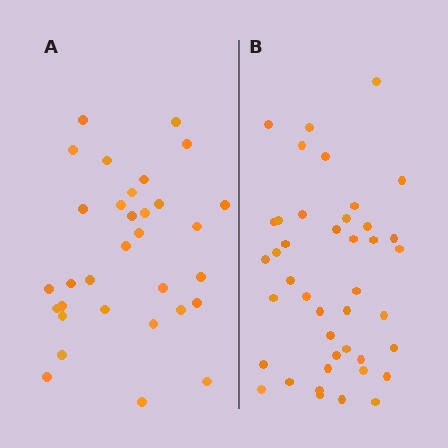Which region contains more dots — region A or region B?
Region B (the right region) has more dots.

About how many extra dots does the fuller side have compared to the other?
Region B has roughly 10 or so more dots than region A.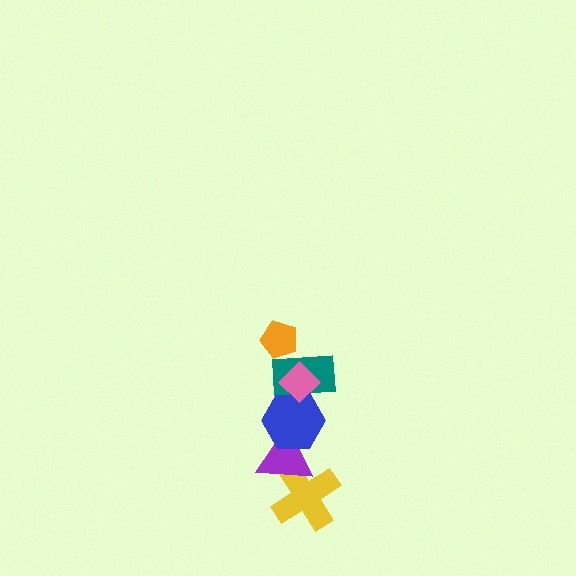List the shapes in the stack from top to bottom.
From top to bottom: the orange pentagon, the pink diamond, the teal rectangle, the blue hexagon, the purple triangle, the yellow cross.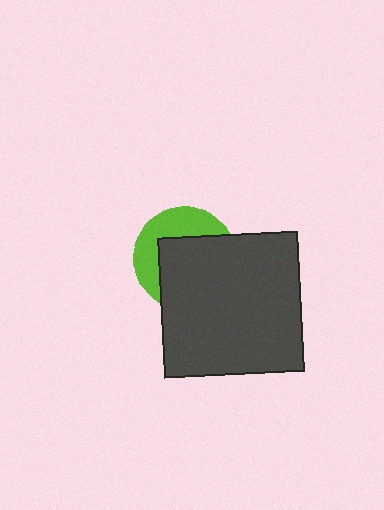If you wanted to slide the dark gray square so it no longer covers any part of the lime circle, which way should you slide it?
Slide it toward the lower-right — that is the most direct way to separate the two shapes.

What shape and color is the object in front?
The object in front is a dark gray square.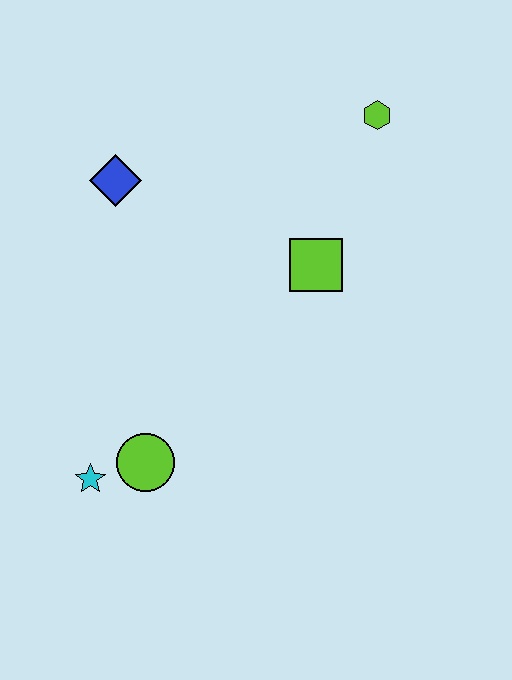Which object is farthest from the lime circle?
The lime hexagon is farthest from the lime circle.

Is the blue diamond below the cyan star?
No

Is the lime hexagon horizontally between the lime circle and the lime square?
No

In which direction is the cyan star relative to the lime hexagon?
The cyan star is below the lime hexagon.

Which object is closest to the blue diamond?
The lime square is closest to the blue diamond.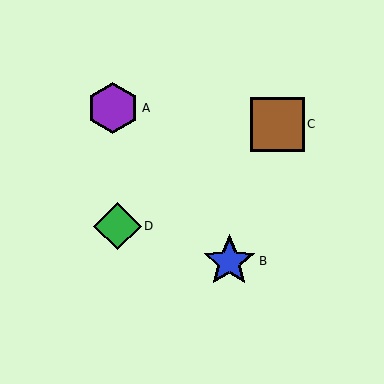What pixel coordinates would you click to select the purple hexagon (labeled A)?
Click at (113, 108) to select the purple hexagon A.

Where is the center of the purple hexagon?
The center of the purple hexagon is at (113, 108).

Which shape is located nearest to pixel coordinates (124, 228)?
The green diamond (labeled D) at (118, 226) is nearest to that location.